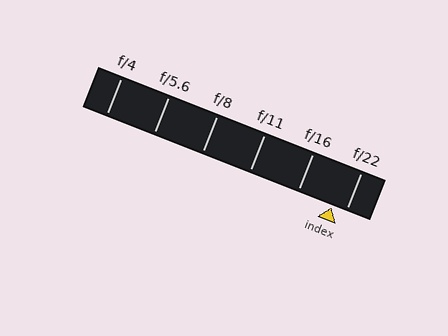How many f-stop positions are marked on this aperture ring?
There are 6 f-stop positions marked.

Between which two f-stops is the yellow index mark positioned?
The index mark is between f/16 and f/22.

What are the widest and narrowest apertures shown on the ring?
The widest aperture shown is f/4 and the narrowest is f/22.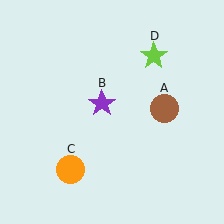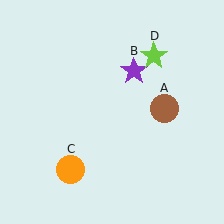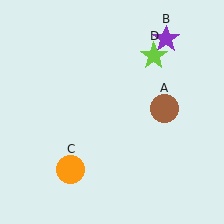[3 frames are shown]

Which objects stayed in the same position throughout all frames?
Brown circle (object A) and orange circle (object C) and lime star (object D) remained stationary.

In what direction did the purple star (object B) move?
The purple star (object B) moved up and to the right.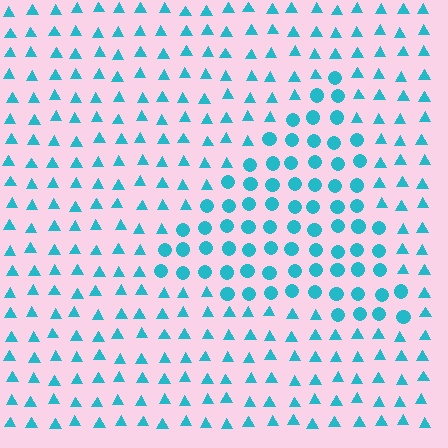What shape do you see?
I see a triangle.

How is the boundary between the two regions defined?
The boundary is defined by a change in element shape: circles inside vs. triangles outside. All elements share the same color and spacing.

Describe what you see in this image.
The image is filled with small cyan elements arranged in a uniform grid. A triangle-shaped region contains circles, while the surrounding area contains triangles. The boundary is defined purely by the change in element shape.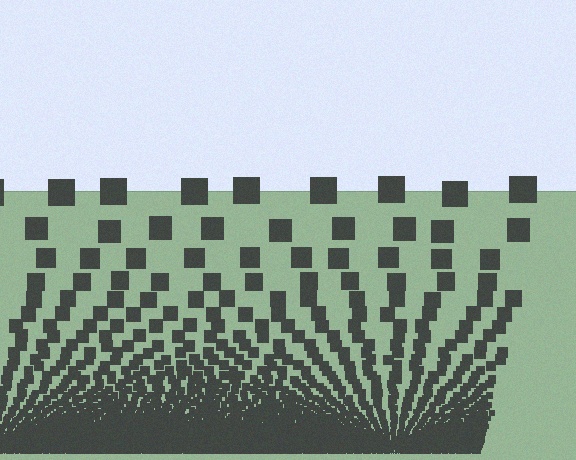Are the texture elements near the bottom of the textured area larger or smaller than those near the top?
Smaller. The gradient is inverted — elements near the bottom are smaller and denser.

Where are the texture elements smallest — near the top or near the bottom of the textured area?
Near the bottom.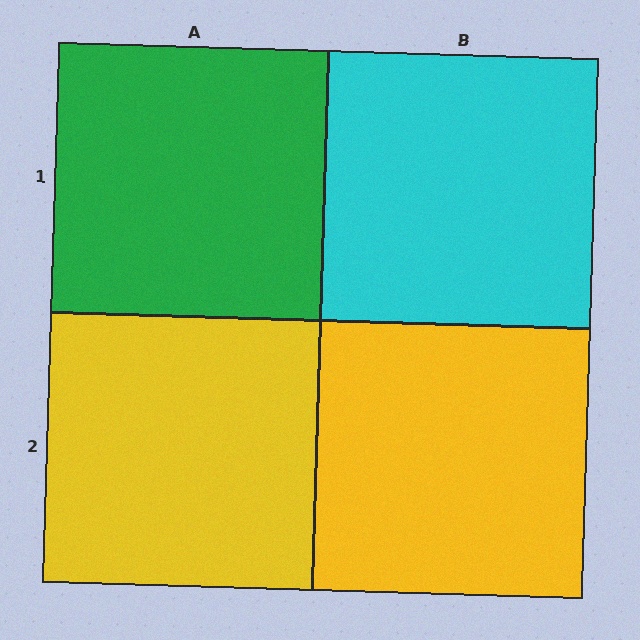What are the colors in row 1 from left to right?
Green, cyan.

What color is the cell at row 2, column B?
Yellow.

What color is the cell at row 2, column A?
Yellow.